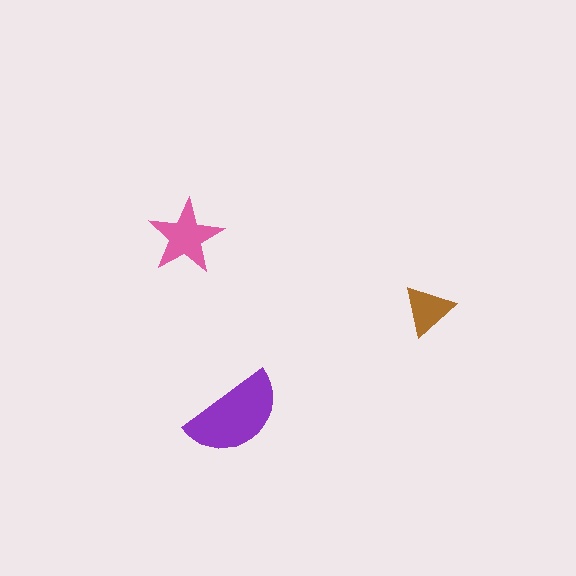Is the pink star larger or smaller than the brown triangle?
Larger.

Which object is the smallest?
The brown triangle.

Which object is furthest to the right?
The brown triangle is rightmost.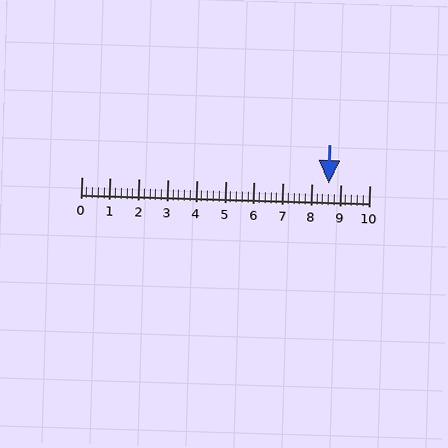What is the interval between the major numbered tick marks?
The major tick marks are spaced 1 units apart.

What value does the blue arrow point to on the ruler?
The blue arrow points to approximately 8.6.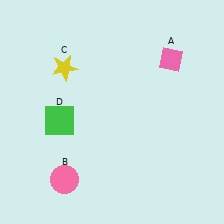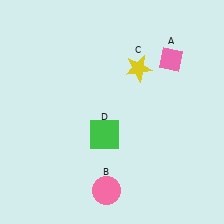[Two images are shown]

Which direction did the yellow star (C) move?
The yellow star (C) moved right.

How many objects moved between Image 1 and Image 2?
3 objects moved between the two images.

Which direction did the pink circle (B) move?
The pink circle (B) moved right.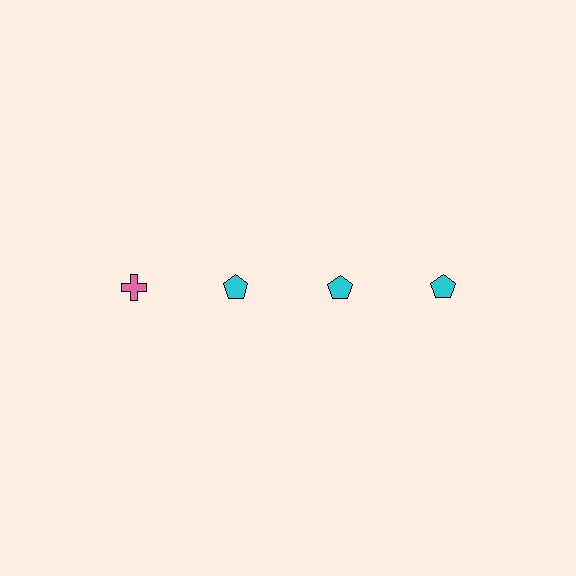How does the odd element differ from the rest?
It differs in both color (pink instead of cyan) and shape (cross instead of pentagon).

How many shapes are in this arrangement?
There are 4 shapes arranged in a grid pattern.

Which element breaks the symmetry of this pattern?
The pink cross in the top row, leftmost column breaks the symmetry. All other shapes are cyan pentagons.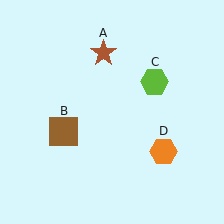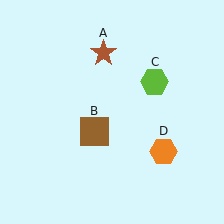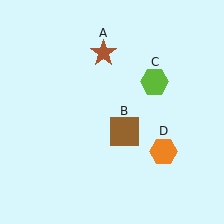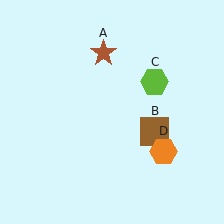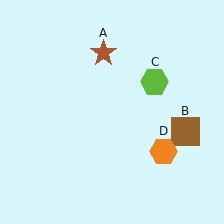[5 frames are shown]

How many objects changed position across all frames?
1 object changed position: brown square (object B).